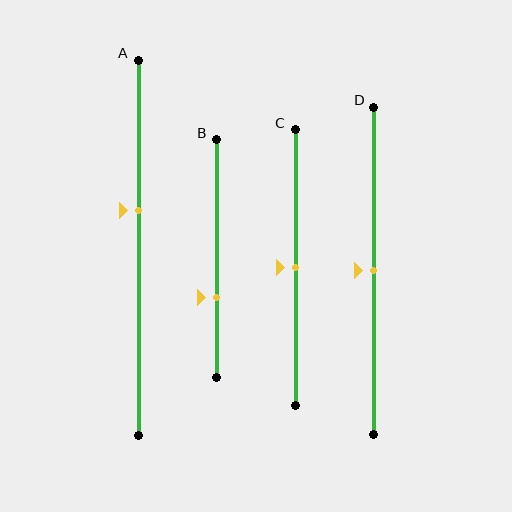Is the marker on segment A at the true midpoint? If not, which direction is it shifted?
No, the marker on segment A is shifted upward by about 10% of the segment length.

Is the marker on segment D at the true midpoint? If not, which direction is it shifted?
Yes, the marker on segment D is at the true midpoint.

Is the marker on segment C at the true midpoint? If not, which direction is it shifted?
Yes, the marker on segment C is at the true midpoint.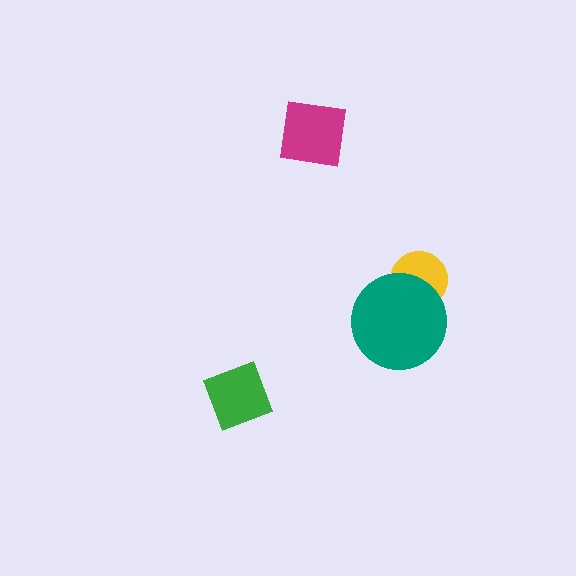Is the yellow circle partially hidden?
Yes, it is partially covered by another shape.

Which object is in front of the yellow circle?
The teal circle is in front of the yellow circle.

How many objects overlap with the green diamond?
0 objects overlap with the green diamond.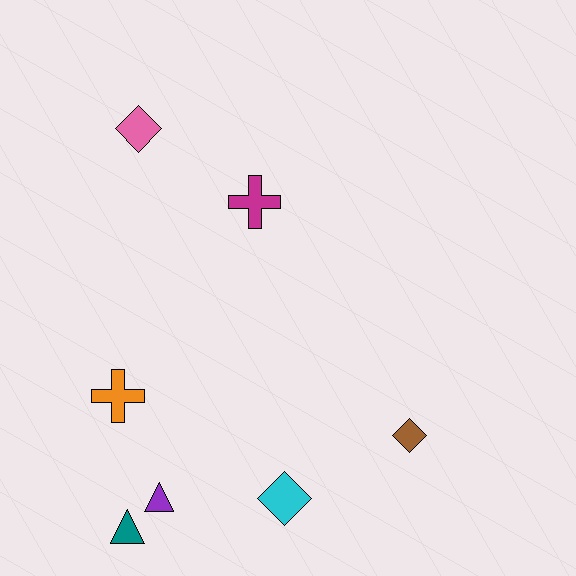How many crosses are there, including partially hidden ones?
There are 2 crosses.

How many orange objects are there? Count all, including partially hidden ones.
There is 1 orange object.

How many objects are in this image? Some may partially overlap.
There are 7 objects.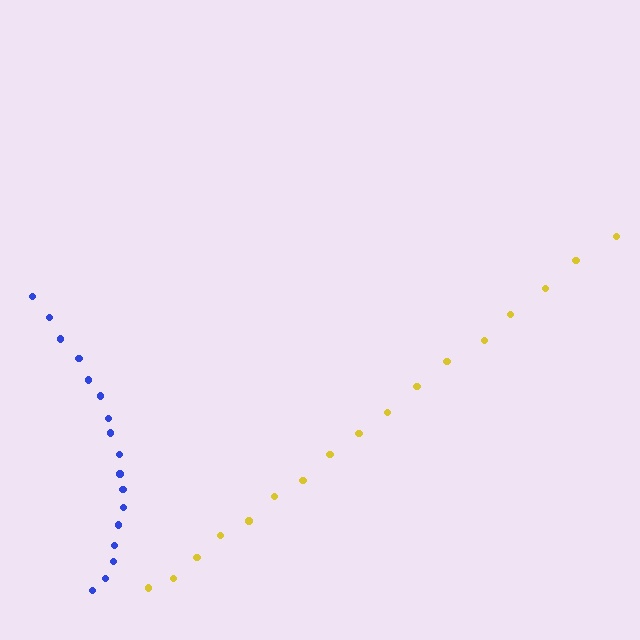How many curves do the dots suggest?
There are 2 distinct paths.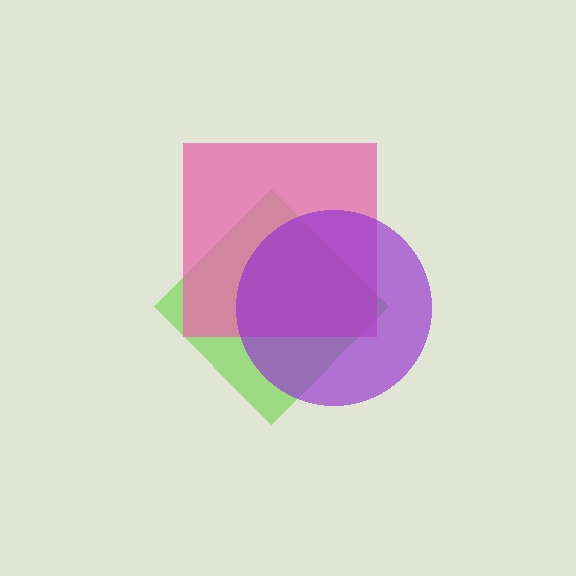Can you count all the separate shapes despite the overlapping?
Yes, there are 3 separate shapes.